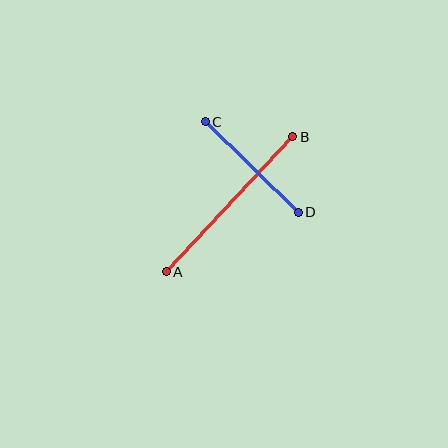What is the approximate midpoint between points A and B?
The midpoint is at approximately (229, 204) pixels.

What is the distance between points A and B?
The distance is approximately 185 pixels.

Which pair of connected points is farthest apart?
Points A and B are farthest apart.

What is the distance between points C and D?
The distance is approximately 130 pixels.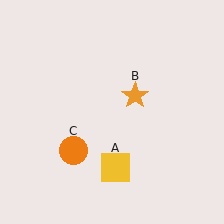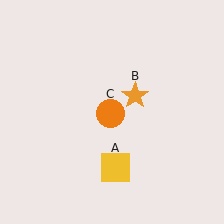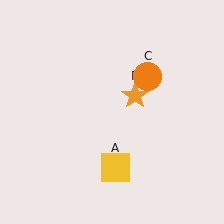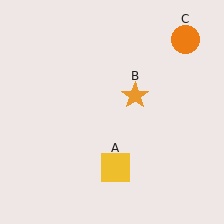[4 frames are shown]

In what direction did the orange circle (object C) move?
The orange circle (object C) moved up and to the right.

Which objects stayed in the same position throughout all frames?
Yellow square (object A) and orange star (object B) remained stationary.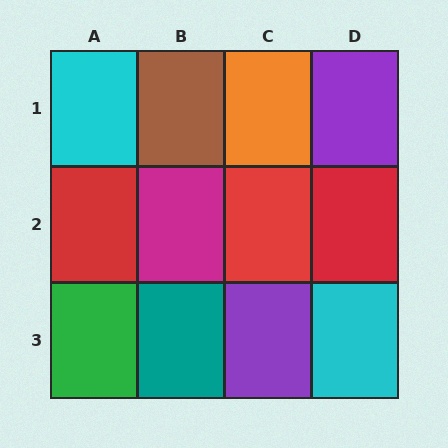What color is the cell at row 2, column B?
Magenta.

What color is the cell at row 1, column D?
Purple.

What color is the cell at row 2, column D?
Red.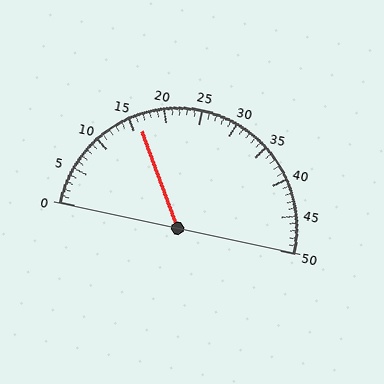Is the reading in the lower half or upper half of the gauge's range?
The reading is in the lower half of the range (0 to 50).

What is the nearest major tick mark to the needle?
The nearest major tick mark is 15.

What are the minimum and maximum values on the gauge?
The gauge ranges from 0 to 50.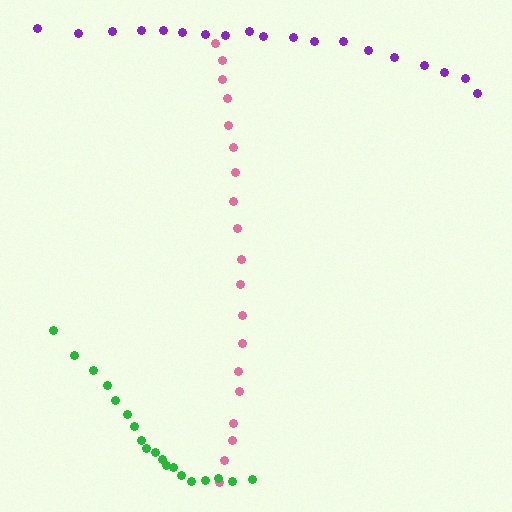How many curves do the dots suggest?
There are 3 distinct paths.